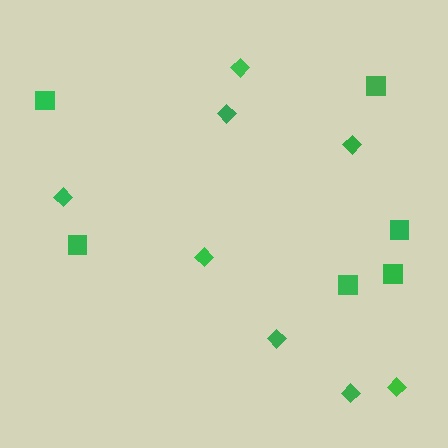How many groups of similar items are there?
There are 2 groups: one group of diamonds (8) and one group of squares (6).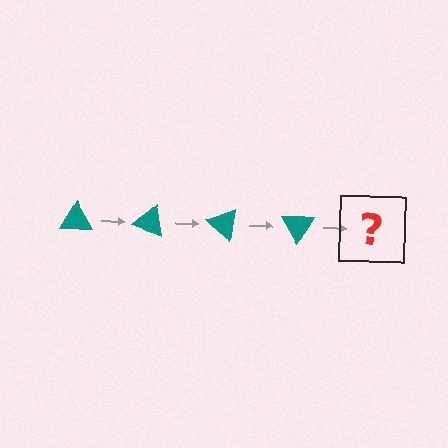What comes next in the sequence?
The next element should be a teal triangle rotated 80 degrees.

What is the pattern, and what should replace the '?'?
The pattern is that the triangle rotates 20 degrees each step. The '?' should be a teal triangle rotated 80 degrees.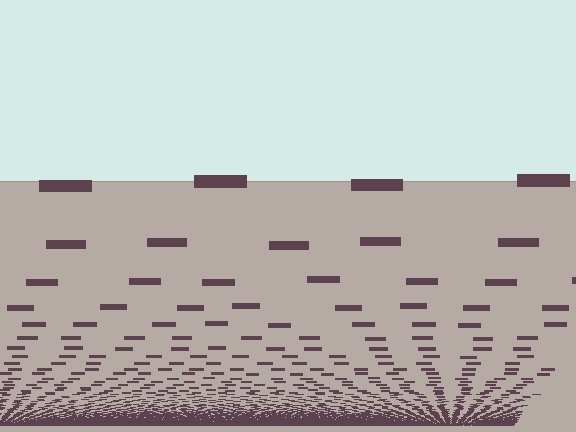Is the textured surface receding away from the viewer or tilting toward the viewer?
The surface appears to tilt toward the viewer. Texture elements get larger and sparser toward the top.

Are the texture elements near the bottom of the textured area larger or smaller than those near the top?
Smaller. The gradient is inverted — elements near the bottom are smaller and denser.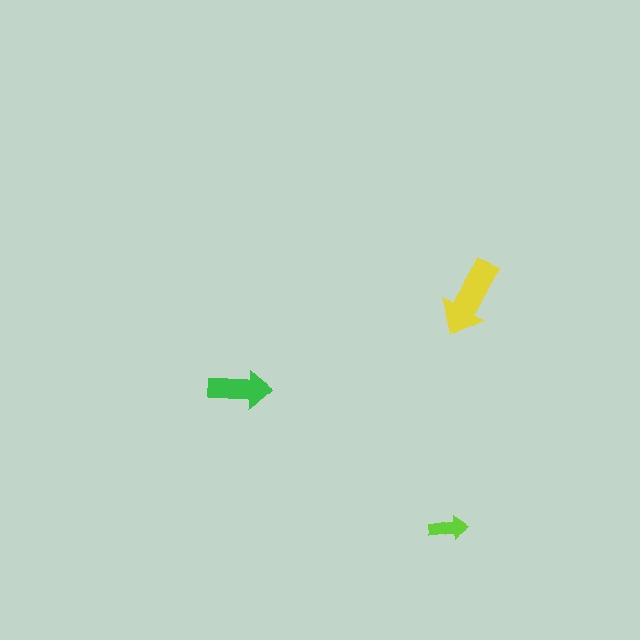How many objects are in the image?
There are 3 objects in the image.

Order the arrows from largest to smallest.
the yellow one, the green one, the lime one.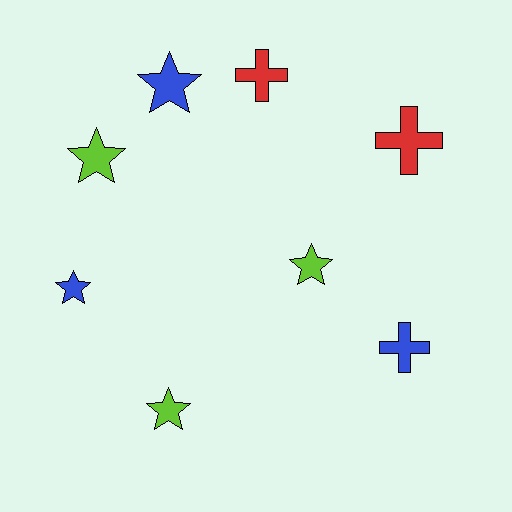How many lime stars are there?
There are 3 lime stars.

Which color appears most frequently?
Blue, with 3 objects.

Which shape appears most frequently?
Star, with 5 objects.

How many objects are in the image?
There are 8 objects.